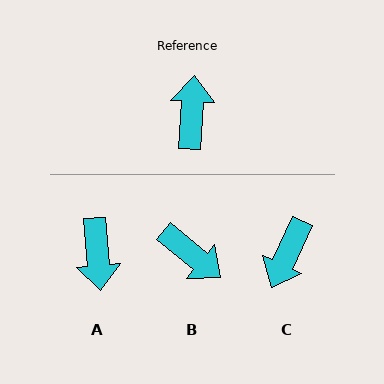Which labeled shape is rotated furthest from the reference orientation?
A, about 172 degrees away.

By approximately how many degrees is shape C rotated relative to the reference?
Approximately 159 degrees counter-clockwise.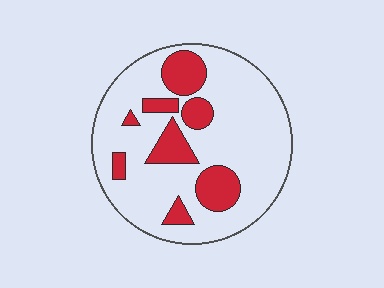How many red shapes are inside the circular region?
8.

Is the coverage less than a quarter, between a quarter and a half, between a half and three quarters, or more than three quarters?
Less than a quarter.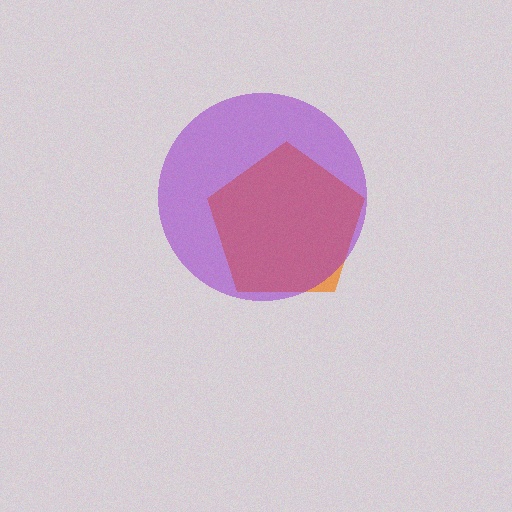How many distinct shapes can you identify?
There are 2 distinct shapes: an orange pentagon, a purple circle.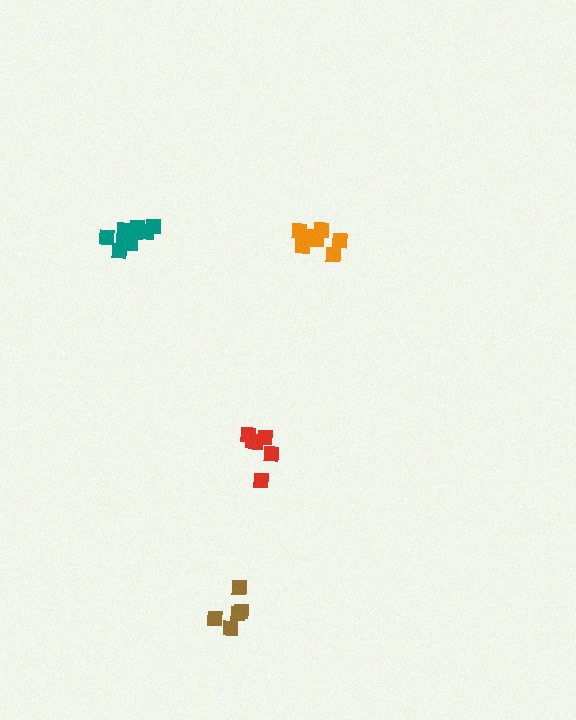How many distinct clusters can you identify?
There are 4 distinct clusters.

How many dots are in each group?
Group 1: 5 dots, Group 2: 6 dots, Group 3: 8 dots, Group 4: 10 dots (29 total).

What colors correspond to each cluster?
The clusters are colored: brown, red, orange, teal.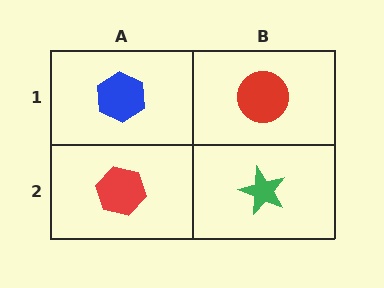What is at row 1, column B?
A red circle.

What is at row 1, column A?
A blue hexagon.